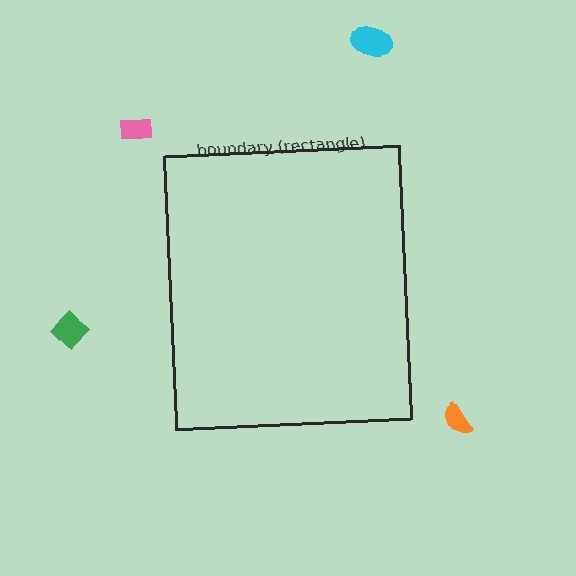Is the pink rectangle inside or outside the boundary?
Outside.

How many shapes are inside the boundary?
0 inside, 4 outside.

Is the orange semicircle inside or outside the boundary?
Outside.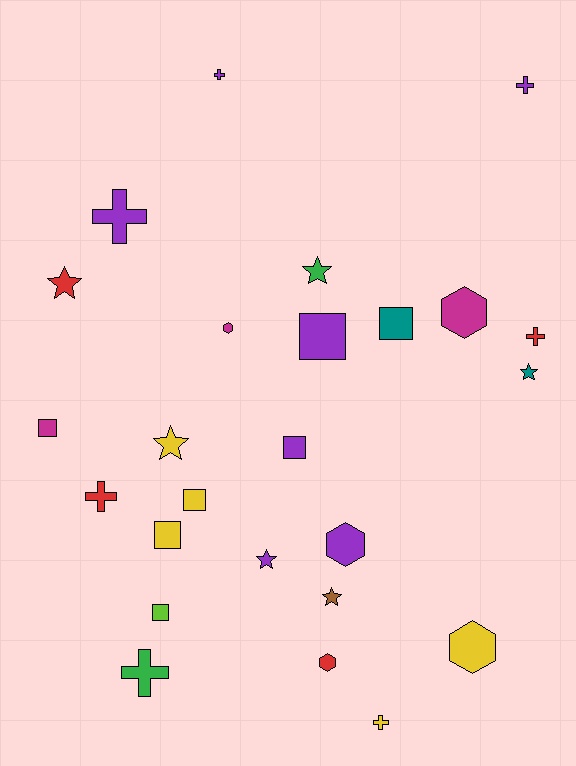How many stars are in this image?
There are 6 stars.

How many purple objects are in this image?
There are 7 purple objects.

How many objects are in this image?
There are 25 objects.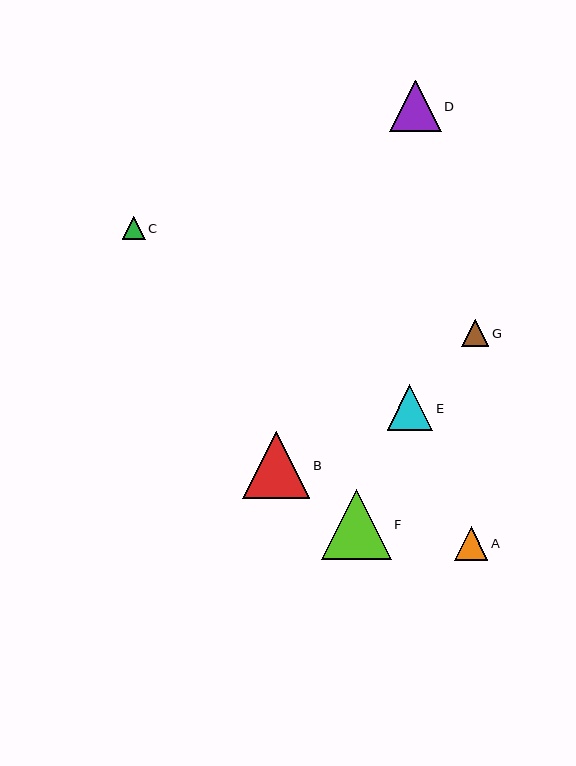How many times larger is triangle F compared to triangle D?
Triangle F is approximately 1.4 times the size of triangle D.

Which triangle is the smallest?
Triangle C is the smallest with a size of approximately 23 pixels.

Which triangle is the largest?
Triangle F is the largest with a size of approximately 69 pixels.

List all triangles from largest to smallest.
From largest to smallest: F, B, D, E, A, G, C.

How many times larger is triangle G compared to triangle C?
Triangle G is approximately 1.2 times the size of triangle C.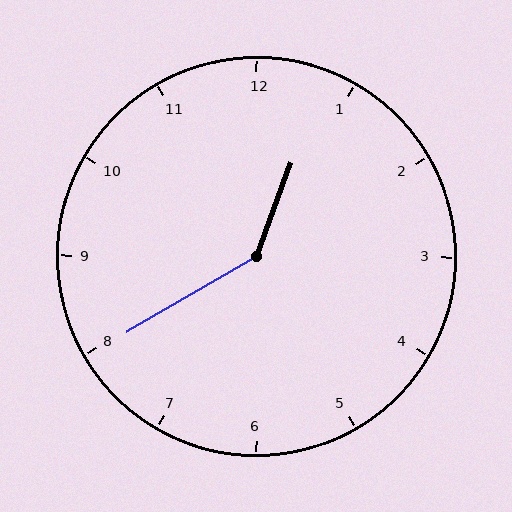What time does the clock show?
12:40.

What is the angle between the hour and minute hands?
Approximately 140 degrees.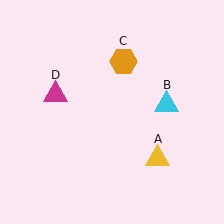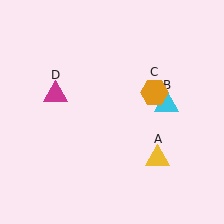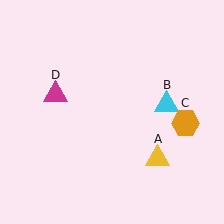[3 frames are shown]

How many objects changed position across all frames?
1 object changed position: orange hexagon (object C).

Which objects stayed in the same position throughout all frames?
Yellow triangle (object A) and cyan triangle (object B) and magenta triangle (object D) remained stationary.